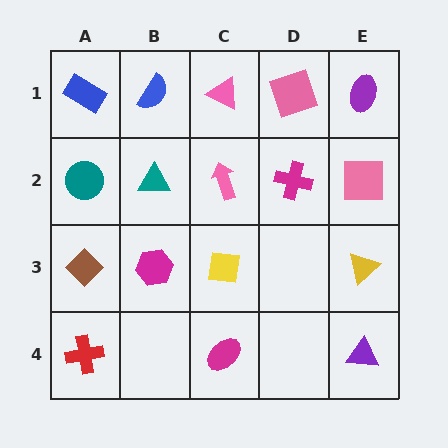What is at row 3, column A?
A brown diamond.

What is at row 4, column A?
A red cross.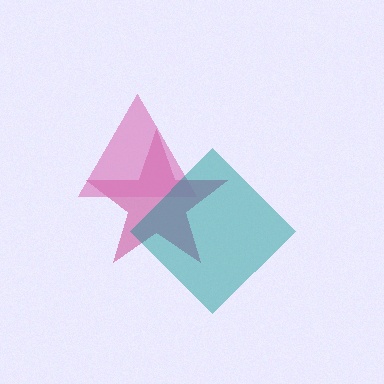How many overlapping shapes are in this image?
There are 3 overlapping shapes in the image.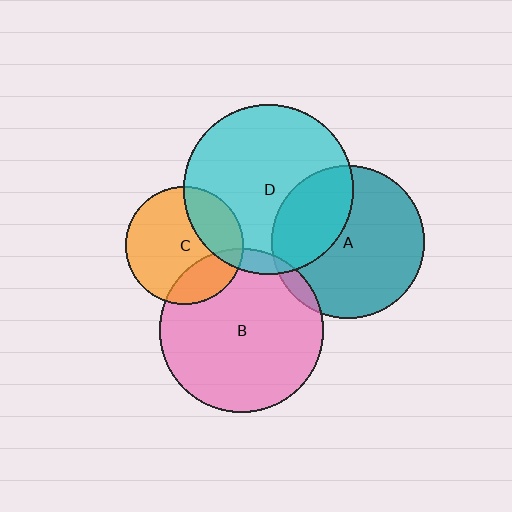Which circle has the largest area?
Circle D (cyan).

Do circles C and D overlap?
Yes.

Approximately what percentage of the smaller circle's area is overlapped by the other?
Approximately 25%.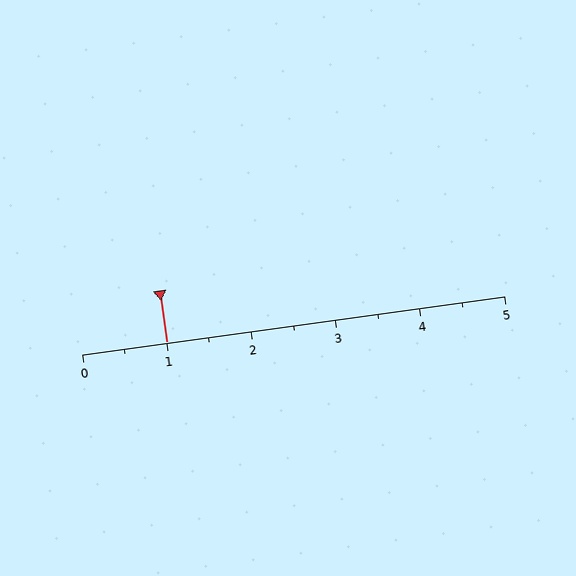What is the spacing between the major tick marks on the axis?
The major ticks are spaced 1 apart.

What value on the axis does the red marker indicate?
The marker indicates approximately 1.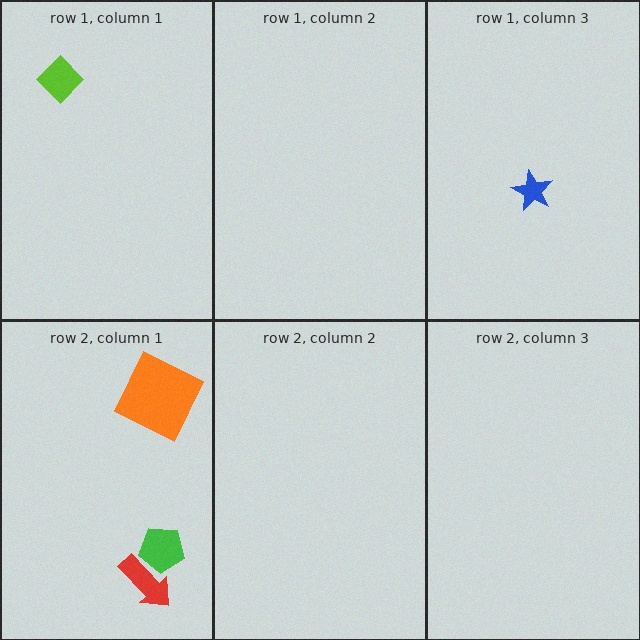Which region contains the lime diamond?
The row 1, column 1 region.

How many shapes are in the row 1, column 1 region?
1.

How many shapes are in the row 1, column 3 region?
1.